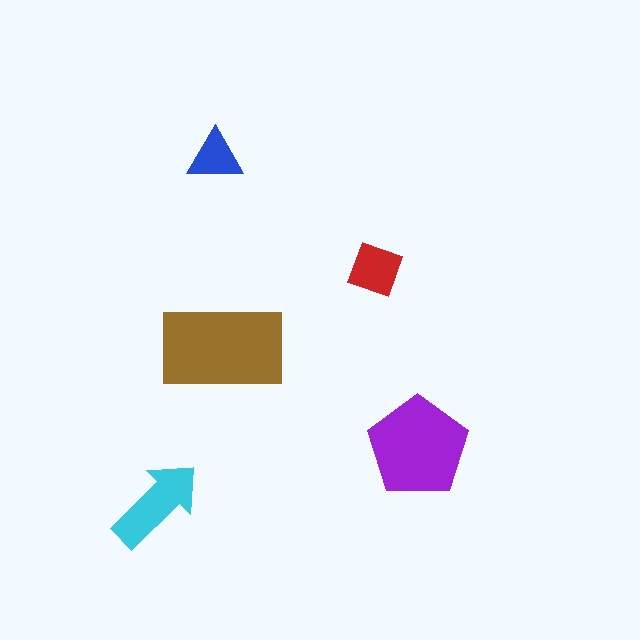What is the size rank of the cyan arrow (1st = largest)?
3rd.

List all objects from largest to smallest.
The brown rectangle, the purple pentagon, the cyan arrow, the red diamond, the blue triangle.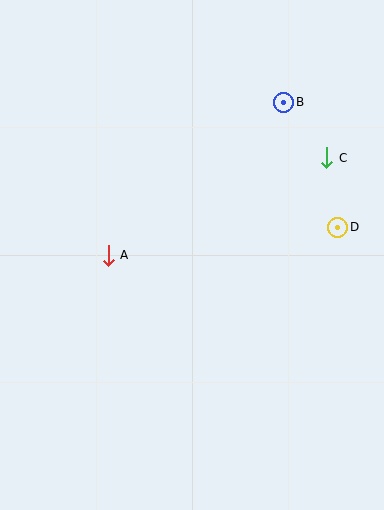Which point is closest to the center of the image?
Point A at (108, 255) is closest to the center.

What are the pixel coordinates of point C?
Point C is at (327, 158).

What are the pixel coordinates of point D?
Point D is at (338, 227).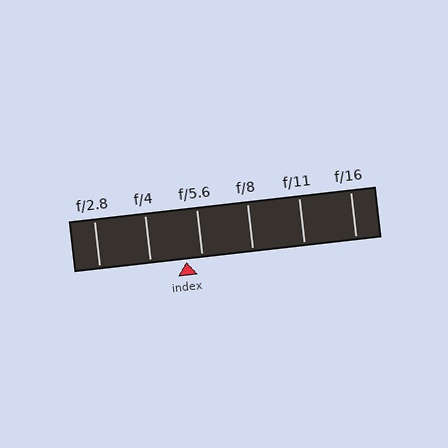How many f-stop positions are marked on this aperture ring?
There are 6 f-stop positions marked.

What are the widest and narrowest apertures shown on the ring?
The widest aperture shown is f/2.8 and the narrowest is f/16.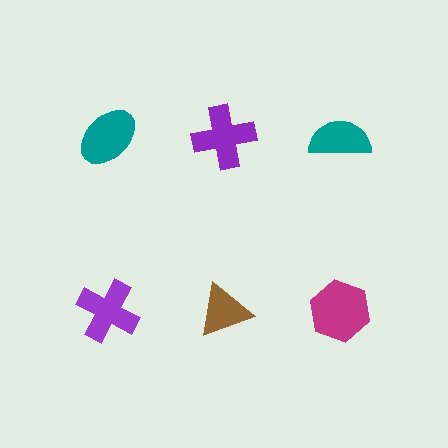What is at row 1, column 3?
A teal semicircle.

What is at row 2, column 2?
A brown triangle.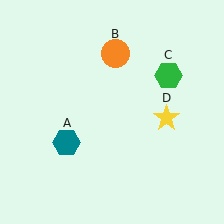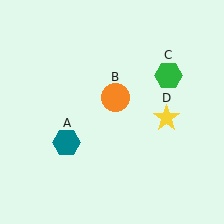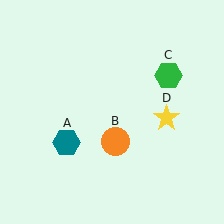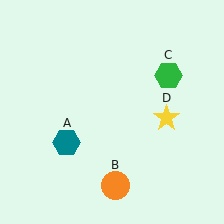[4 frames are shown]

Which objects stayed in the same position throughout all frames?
Teal hexagon (object A) and green hexagon (object C) and yellow star (object D) remained stationary.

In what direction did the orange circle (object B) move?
The orange circle (object B) moved down.